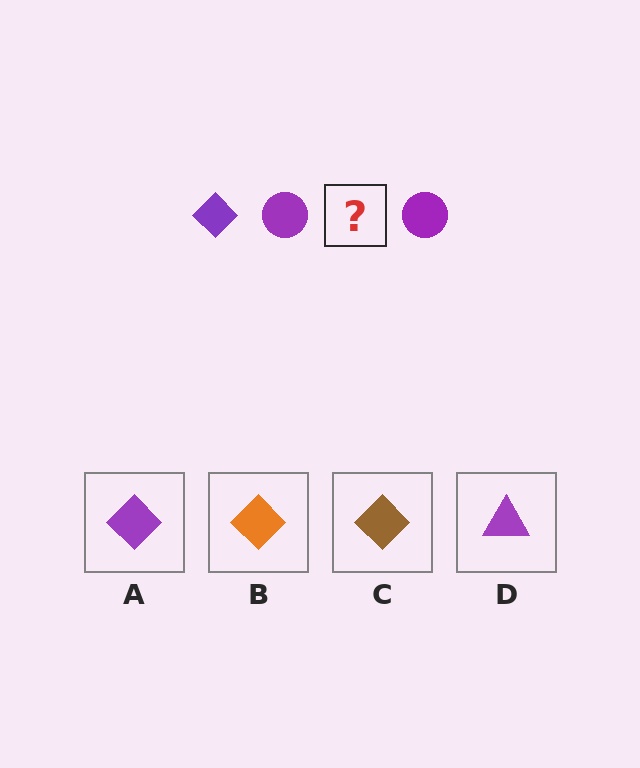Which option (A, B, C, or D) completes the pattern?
A.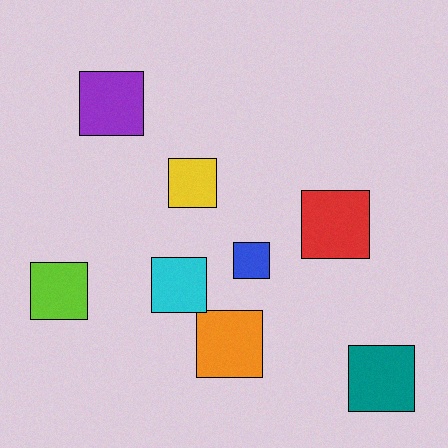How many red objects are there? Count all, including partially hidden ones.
There is 1 red object.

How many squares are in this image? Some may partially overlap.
There are 8 squares.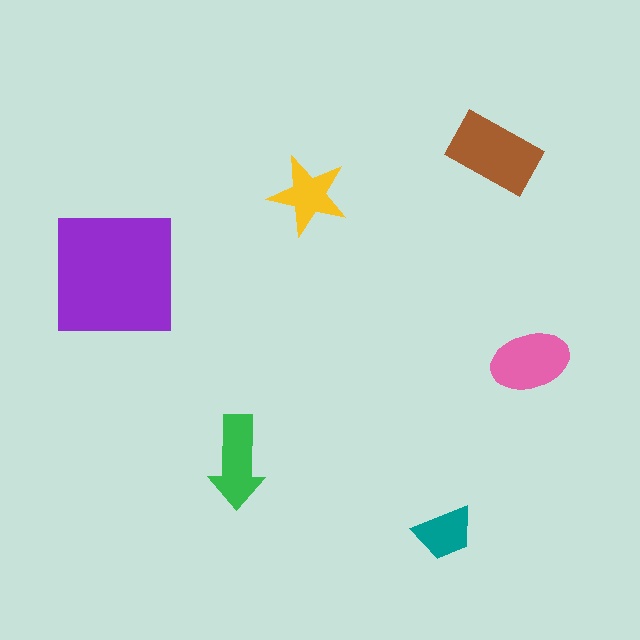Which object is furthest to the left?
The purple square is leftmost.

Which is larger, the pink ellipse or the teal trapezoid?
The pink ellipse.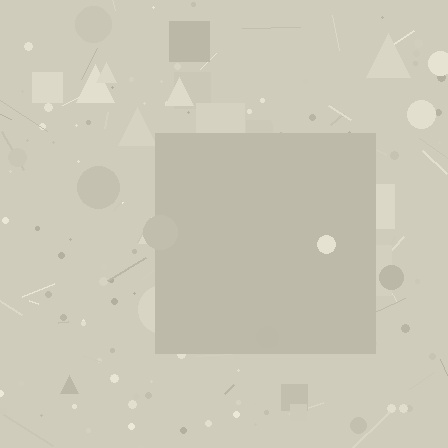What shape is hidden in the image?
A square is hidden in the image.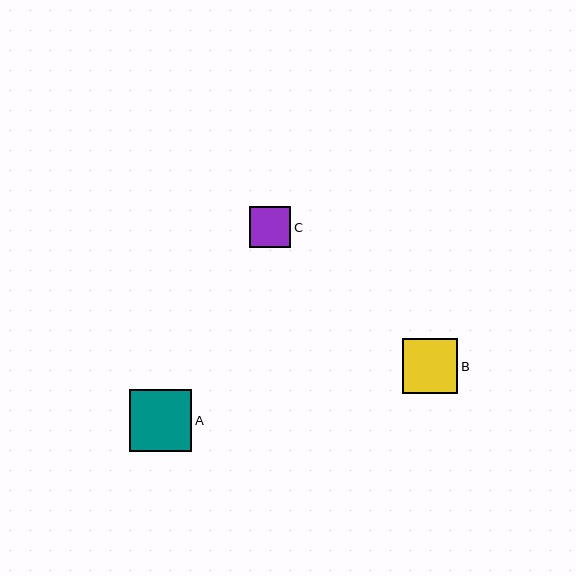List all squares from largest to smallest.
From largest to smallest: A, B, C.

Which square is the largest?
Square A is the largest with a size of approximately 62 pixels.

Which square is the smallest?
Square C is the smallest with a size of approximately 41 pixels.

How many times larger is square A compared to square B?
Square A is approximately 1.1 times the size of square B.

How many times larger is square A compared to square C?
Square A is approximately 1.5 times the size of square C.